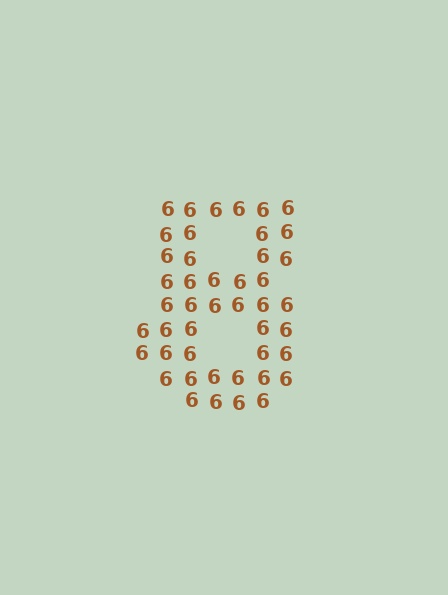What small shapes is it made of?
It is made of small digit 6's.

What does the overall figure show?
The overall figure shows the digit 8.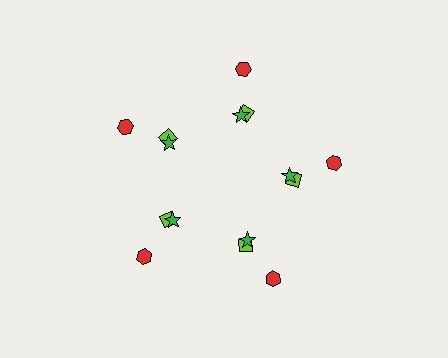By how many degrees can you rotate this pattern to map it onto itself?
The pattern maps onto itself every 72 degrees of rotation.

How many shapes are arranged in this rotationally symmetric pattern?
There are 15 shapes, arranged in 5 groups of 3.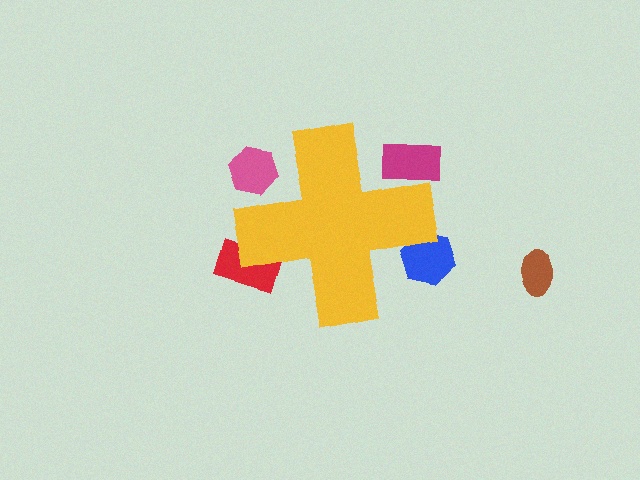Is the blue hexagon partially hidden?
Yes, the blue hexagon is partially hidden behind the yellow cross.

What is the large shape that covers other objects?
A yellow cross.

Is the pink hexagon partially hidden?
Yes, the pink hexagon is partially hidden behind the yellow cross.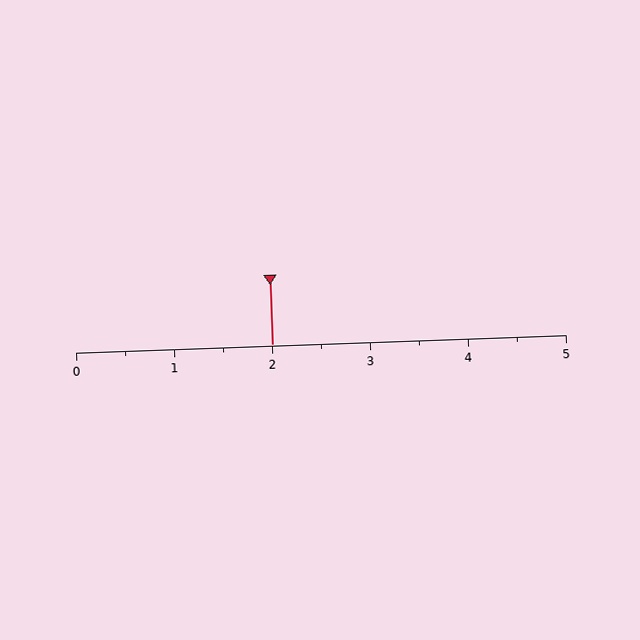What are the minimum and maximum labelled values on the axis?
The axis runs from 0 to 5.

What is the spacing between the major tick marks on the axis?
The major ticks are spaced 1 apart.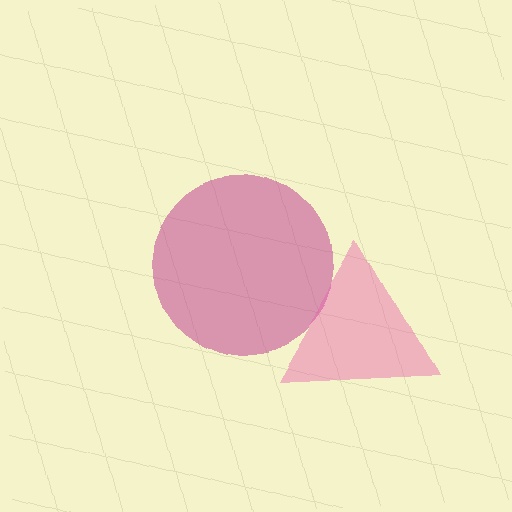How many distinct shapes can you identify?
There are 2 distinct shapes: a magenta circle, a pink triangle.